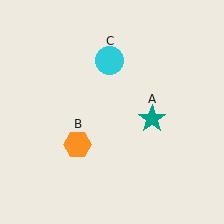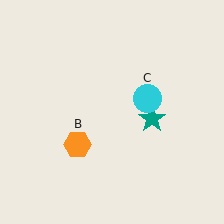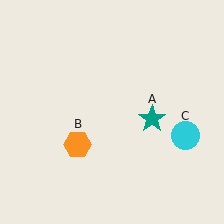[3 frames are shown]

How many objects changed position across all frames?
1 object changed position: cyan circle (object C).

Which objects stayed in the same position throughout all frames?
Teal star (object A) and orange hexagon (object B) remained stationary.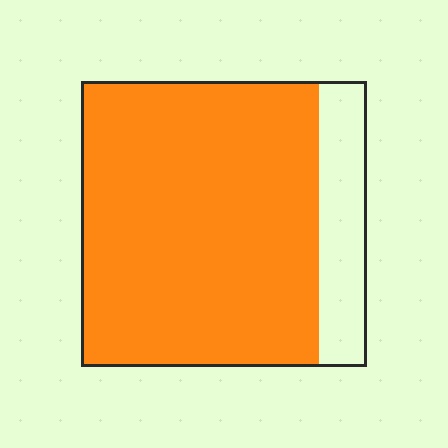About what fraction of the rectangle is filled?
About five sixths (5/6).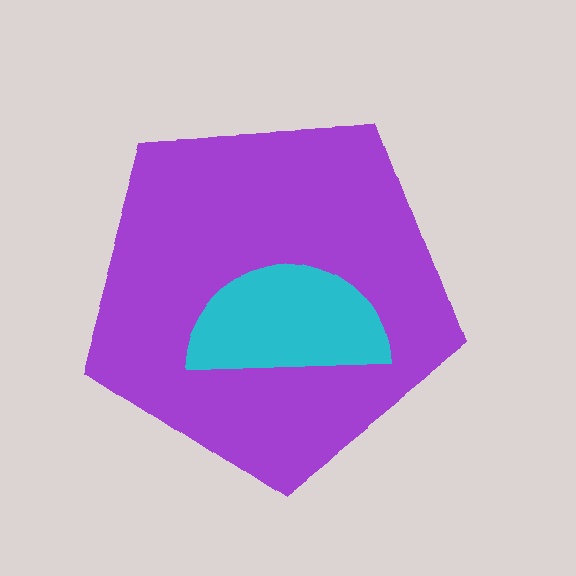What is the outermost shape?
The purple pentagon.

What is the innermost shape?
The cyan semicircle.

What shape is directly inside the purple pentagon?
The cyan semicircle.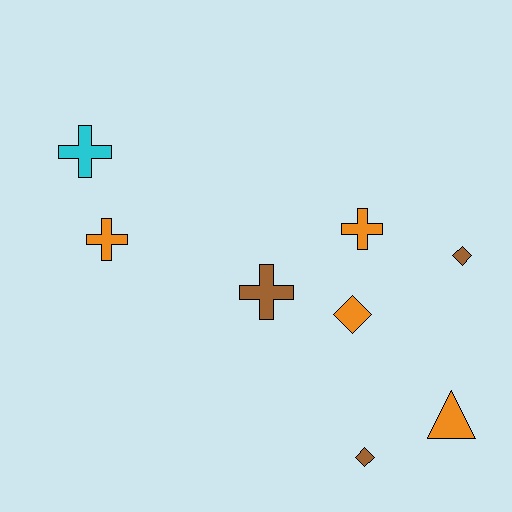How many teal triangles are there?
There are no teal triangles.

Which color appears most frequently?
Orange, with 4 objects.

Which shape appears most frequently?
Cross, with 4 objects.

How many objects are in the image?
There are 8 objects.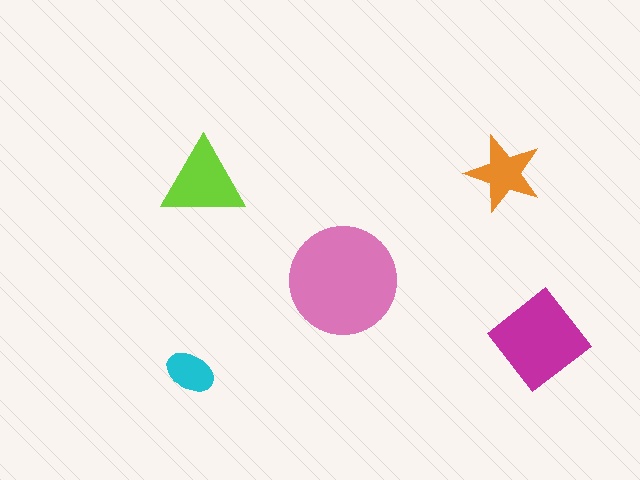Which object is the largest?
The pink circle.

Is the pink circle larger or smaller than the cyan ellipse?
Larger.